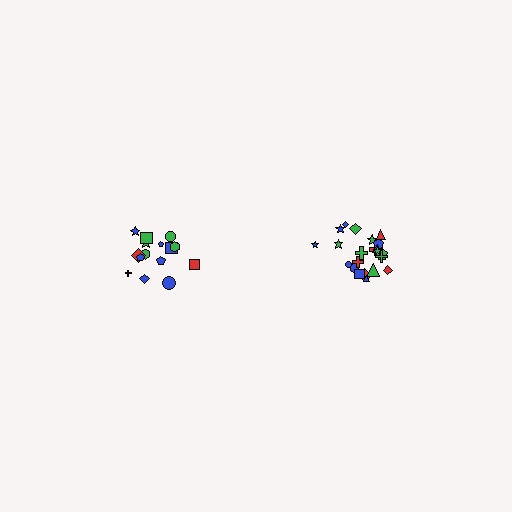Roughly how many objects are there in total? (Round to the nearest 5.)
Roughly 35 objects in total.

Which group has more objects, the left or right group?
The right group.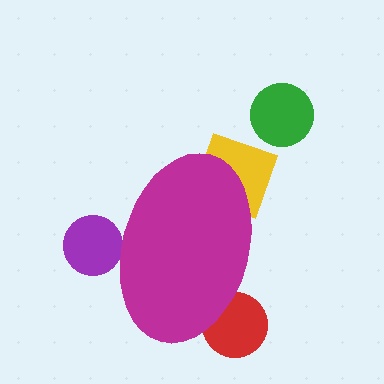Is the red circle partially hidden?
Yes, the red circle is partially hidden behind the magenta ellipse.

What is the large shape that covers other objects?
A magenta ellipse.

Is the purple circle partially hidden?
Yes, the purple circle is partially hidden behind the magenta ellipse.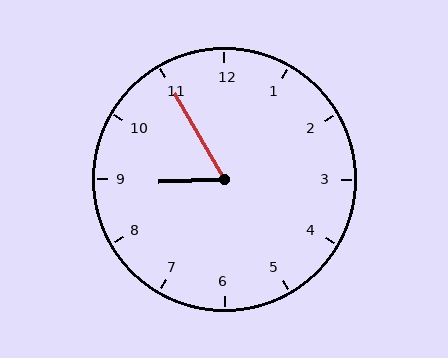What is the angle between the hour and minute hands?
Approximately 62 degrees.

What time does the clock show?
8:55.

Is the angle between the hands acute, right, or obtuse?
It is acute.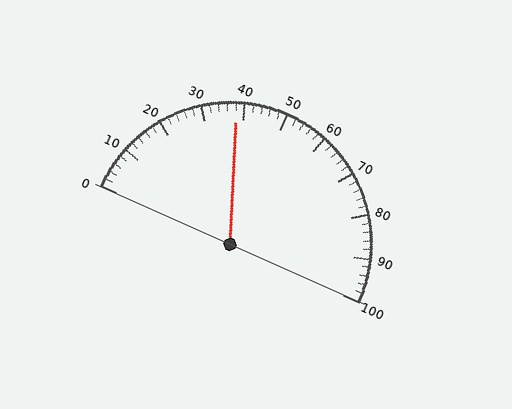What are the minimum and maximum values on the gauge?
The gauge ranges from 0 to 100.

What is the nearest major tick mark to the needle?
The nearest major tick mark is 40.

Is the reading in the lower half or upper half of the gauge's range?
The reading is in the lower half of the range (0 to 100).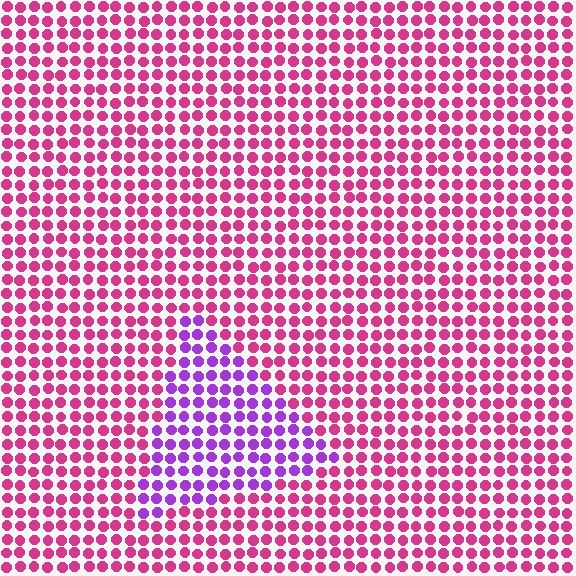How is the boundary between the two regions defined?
The boundary is defined purely by a slight shift in hue (about 47 degrees). Spacing, size, and orientation are identical on both sides.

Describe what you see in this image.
The image is filled with small magenta elements in a uniform arrangement. A triangle-shaped region is visible where the elements are tinted to a slightly different hue, forming a subtle color boundary.